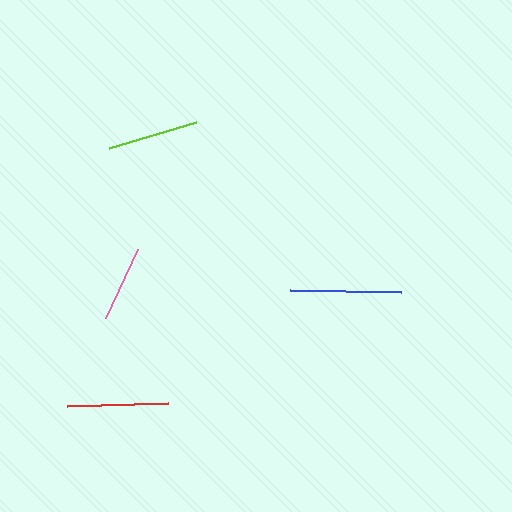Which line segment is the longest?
The blue line is the longest at approximately 111 pixels.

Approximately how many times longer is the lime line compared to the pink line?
The lime line is approximately 1.2 times the length of the pink line.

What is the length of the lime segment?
The lime segment is approximately 91 pixels long.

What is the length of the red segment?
The red segment is approximately 101 pixels long.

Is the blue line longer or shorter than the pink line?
The blue line is longer than the pink line.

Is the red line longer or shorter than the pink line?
The red line is longer than the pink line.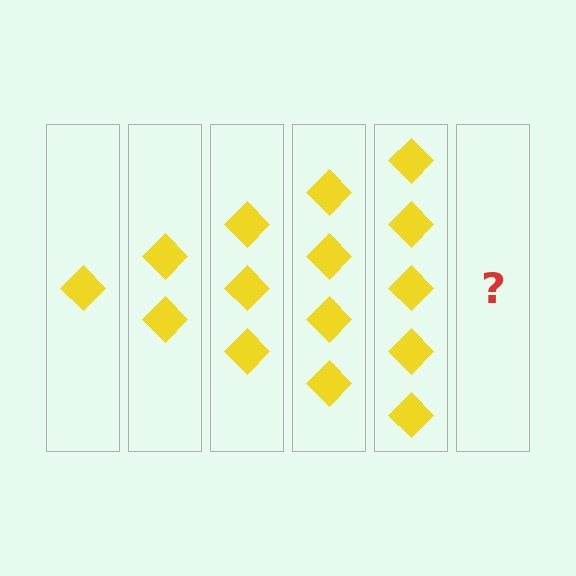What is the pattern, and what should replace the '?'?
The pattern is that each step adds one more diamond. The '?' should be 6 diamonds.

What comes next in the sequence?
The next element should be 6 diamonds.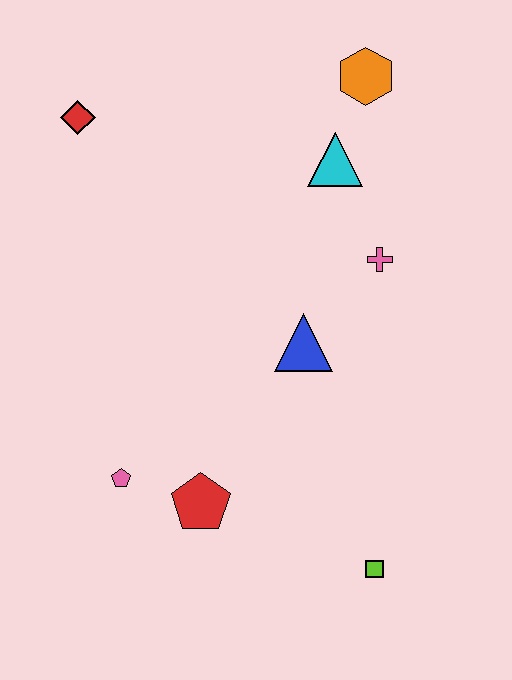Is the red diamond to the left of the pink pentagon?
Yes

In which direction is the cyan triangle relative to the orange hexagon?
The cyan triangle is below the orange hexagon.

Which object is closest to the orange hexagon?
The cyan triangle is closest to the orange hexagon.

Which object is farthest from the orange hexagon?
The lime square is farthest from the orange hexagon.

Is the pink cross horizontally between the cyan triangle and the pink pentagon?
No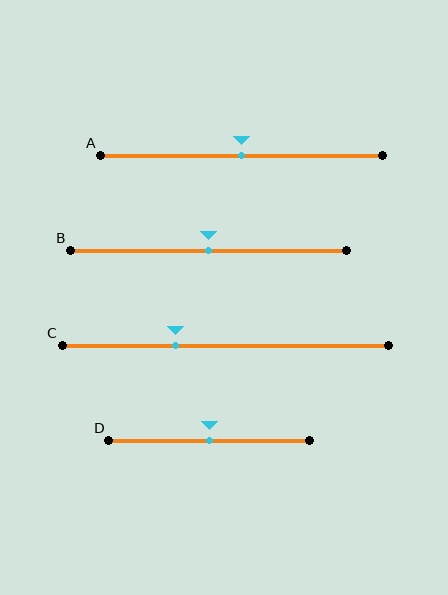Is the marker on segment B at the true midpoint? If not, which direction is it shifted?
Yes, the marker on segment B is at the true midpoint.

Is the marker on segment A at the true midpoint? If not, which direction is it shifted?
Yes, the marker on segment A is at the true midpoint.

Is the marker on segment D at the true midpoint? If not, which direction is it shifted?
Yes, the marker on segment D is at the true midpoint.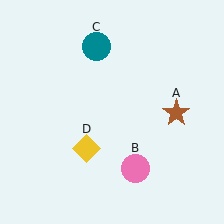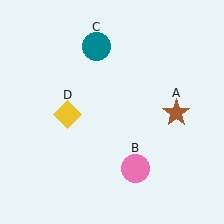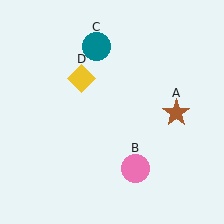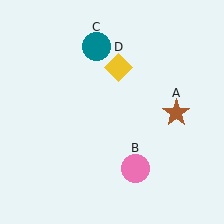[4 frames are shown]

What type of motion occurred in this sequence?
The yellow diamond (object D) rotated clockwise around the center of the scene.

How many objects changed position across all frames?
1 object changed position: yellow diamond (object D).